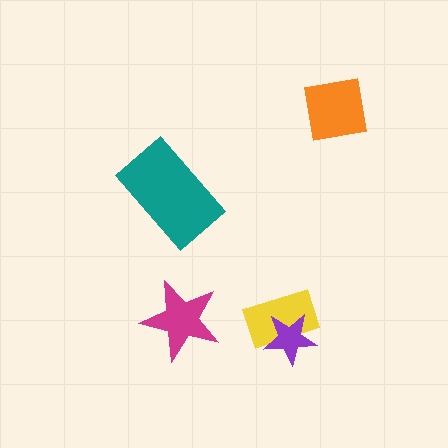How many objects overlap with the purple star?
1 object overlaps with the purple star.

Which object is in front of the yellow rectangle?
The purple star is in front of the yellow rectangle.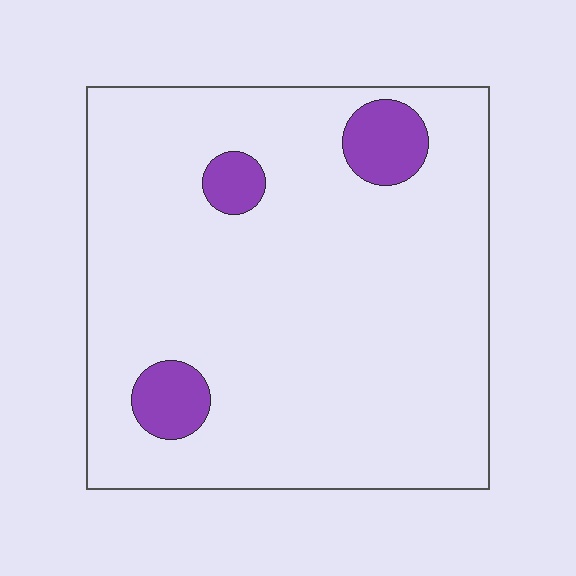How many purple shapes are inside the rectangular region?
3.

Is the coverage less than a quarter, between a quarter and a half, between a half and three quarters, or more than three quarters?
Less than a quarter.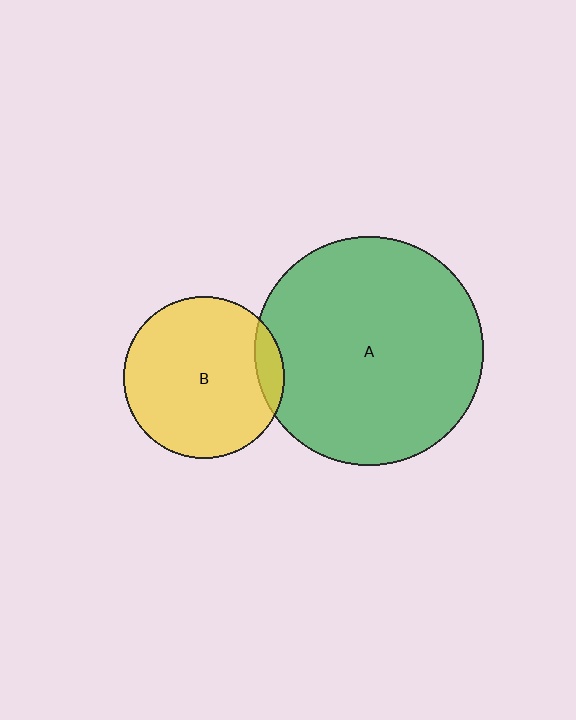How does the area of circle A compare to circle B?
Approximately 2.0 times.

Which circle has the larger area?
Circle A (green).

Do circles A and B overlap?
Yes.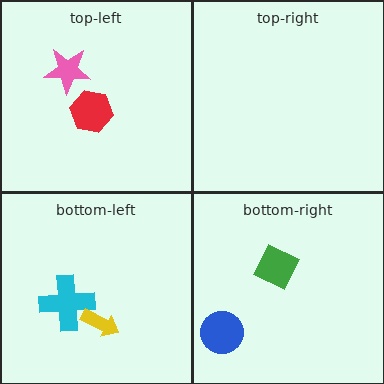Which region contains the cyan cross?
The bottom-left region.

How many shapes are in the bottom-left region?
2.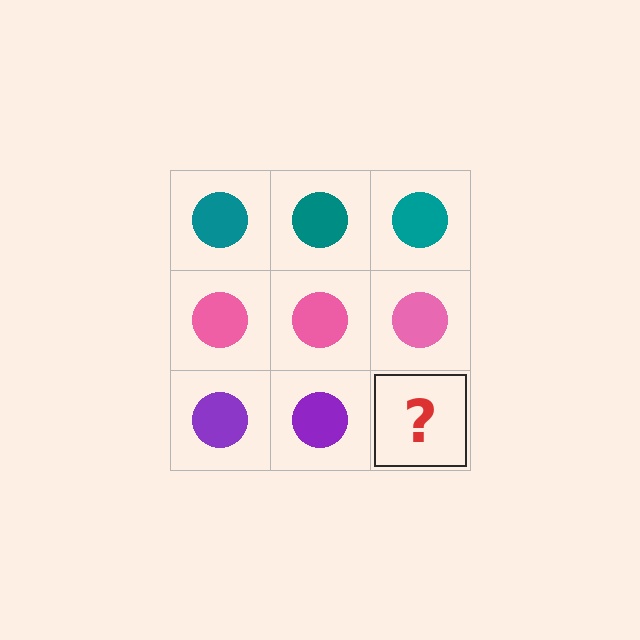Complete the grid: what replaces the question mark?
The question mark should be replaced with a purple circle.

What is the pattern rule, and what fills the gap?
The rule is that each row has a consistent color. The gap should be filled with a purple circle.